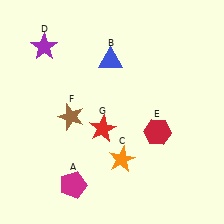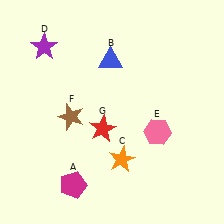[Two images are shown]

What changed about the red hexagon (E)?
In Image 1, E is red. In Image 2, it changed to pink.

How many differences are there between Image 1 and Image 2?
There is 1 difference between the two images.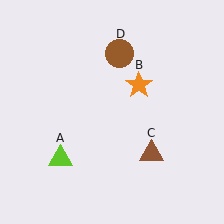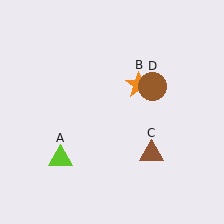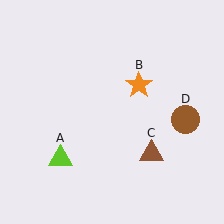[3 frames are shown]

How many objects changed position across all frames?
1 object changed position: brown circle (object D).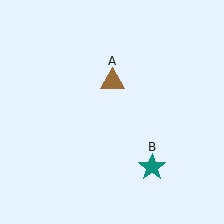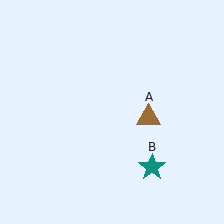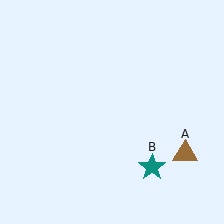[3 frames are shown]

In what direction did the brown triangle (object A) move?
The brown triangle (object A) moved down and to the right.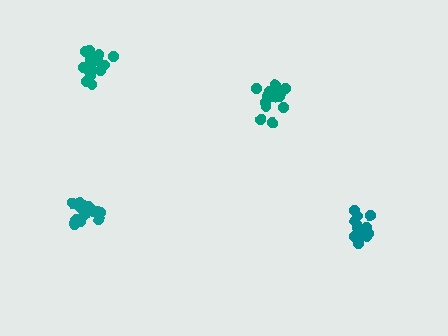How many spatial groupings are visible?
There are 4 spatial groupings.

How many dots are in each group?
Group 1: 14 dots, Group 2: 18 dots, Group 3: 16 dots, Group 4: 18 dots (66 total).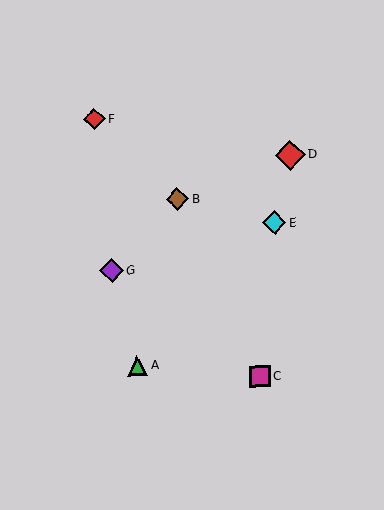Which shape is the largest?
The red diamond (labeled D) is the largest.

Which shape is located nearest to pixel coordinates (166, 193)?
The brown diamond (labeled B) at (177, 199) is nearest to that location.